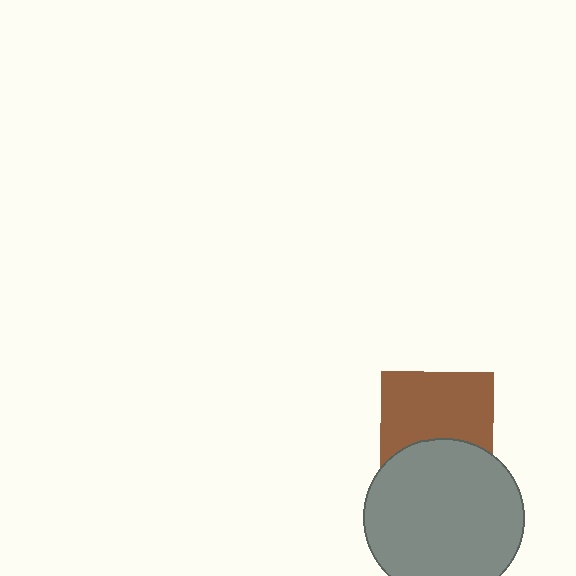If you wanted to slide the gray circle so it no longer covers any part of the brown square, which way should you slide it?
Slide it down — that is the most direct way to separate the two shapes.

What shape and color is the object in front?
The object in front is a gray circle.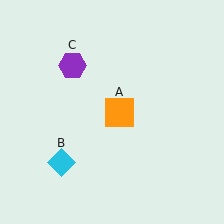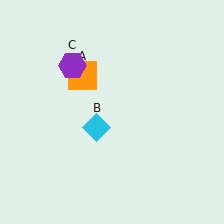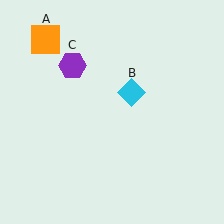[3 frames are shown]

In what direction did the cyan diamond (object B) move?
The cyan diamond (object B) moved up and to the right.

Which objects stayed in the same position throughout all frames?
Purple hexagon (object C) remained stationary.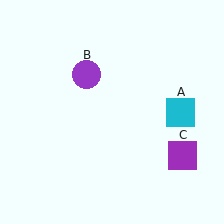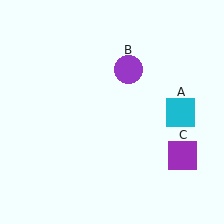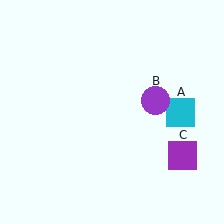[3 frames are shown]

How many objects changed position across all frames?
1 object changed position: purple circle (object B).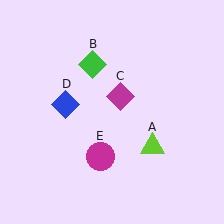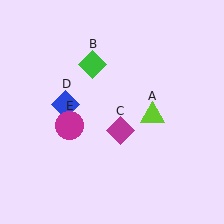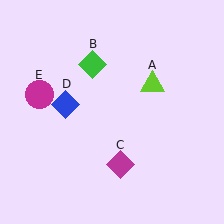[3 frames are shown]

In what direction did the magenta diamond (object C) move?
The magenta diamond (object C) moved down.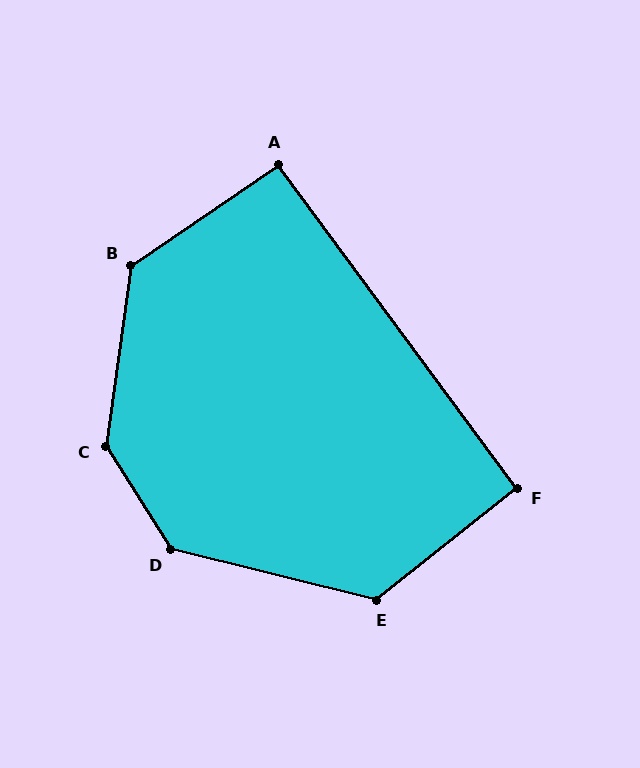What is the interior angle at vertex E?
Approximately 128 degrees (obtuse).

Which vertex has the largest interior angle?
C, at approximately 140 degrees.